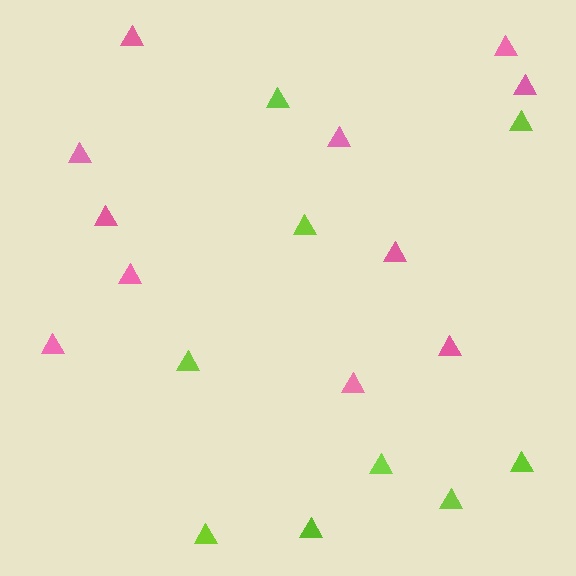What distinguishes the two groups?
There are 2 groups: one group of lime triangles (9) and one group of pink triangles (11).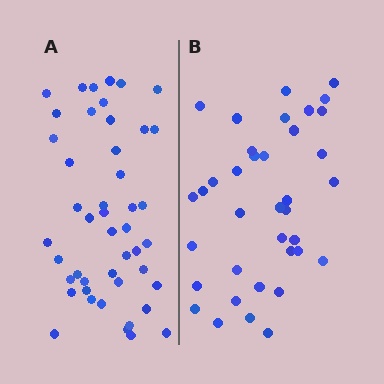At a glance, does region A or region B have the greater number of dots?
Region A (the left region) has more dots.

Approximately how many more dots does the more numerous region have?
Region A has roughly 8 or so more dots than region B.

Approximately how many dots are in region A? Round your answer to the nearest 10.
About 50 dots. (The exact count is 46, which rounds to 50.)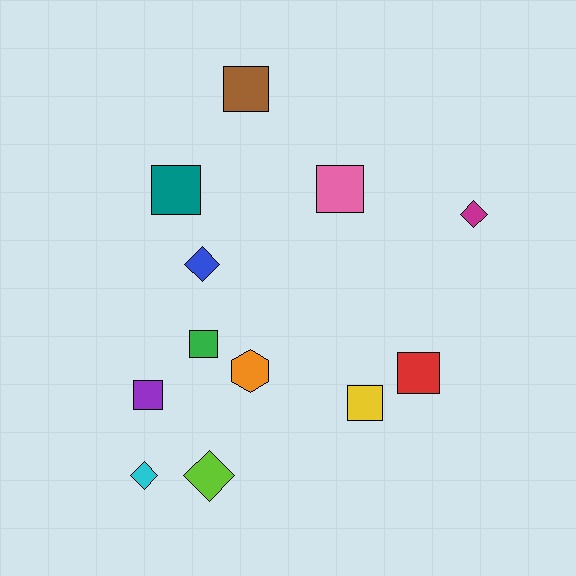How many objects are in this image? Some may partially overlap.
There are 12 objects.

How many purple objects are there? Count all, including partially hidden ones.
There is 1 purple object.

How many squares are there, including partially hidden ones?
There are 7 squares.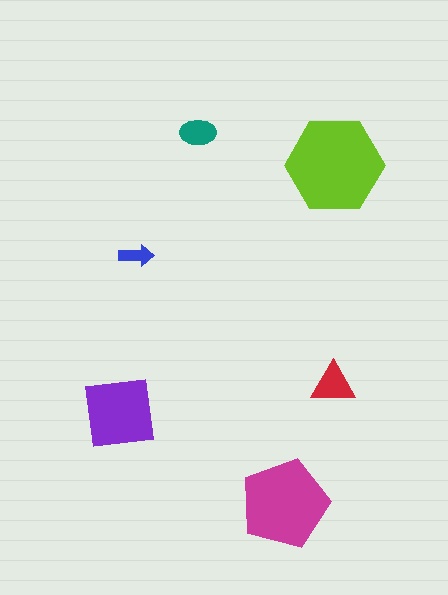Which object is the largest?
The lime hexagon.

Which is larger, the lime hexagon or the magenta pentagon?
The lime hexagon.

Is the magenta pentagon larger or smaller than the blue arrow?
Larger.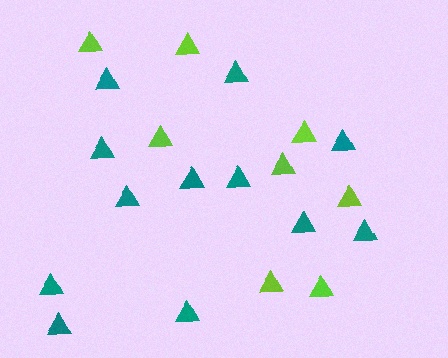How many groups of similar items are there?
There are 2 groups: one group of teal triangles (12) and one group of lime triangles (8).